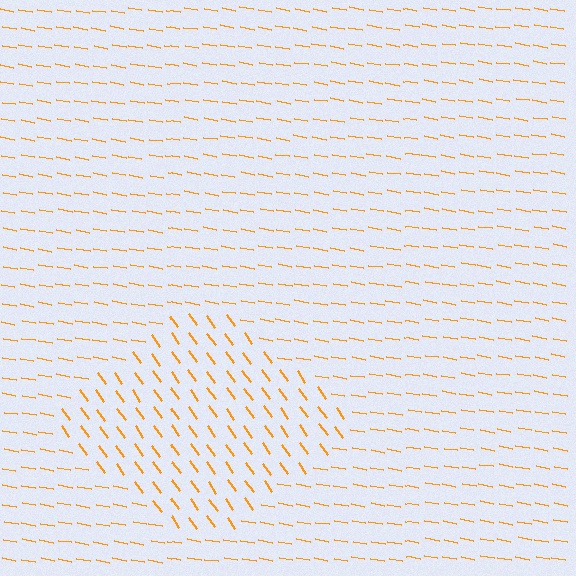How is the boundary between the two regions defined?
The boundary is defined purely by a change in line orientation (approximately 45 degrees difference). All lines are the same color and thickness.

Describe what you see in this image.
The image is filled with small orange line segments. A diamond region in the image has lines oriented differently from the surrounding lines, creating a visible texture boundary.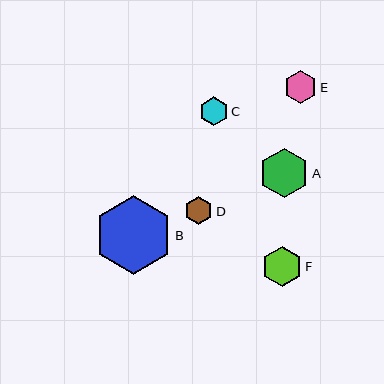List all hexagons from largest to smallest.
From largest to smallest: B, A, F, E, C, D.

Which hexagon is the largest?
Hexagon B is the largest with a size of approximately 78 pixels.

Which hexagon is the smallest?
Hexagon D is the smallest with a size of approximately 28 pixels.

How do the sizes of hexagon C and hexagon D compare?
Hexagon C and hexagon D are approximately the same size.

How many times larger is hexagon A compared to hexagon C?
Hexagon A is approximately 1.7 times the size of hexagon C.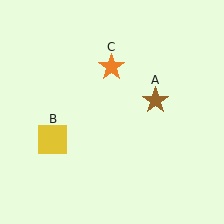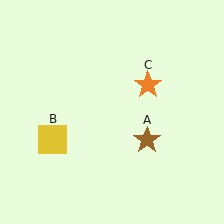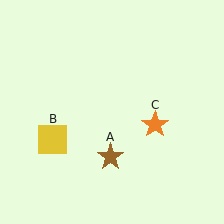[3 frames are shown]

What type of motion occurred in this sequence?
The brown star (object A), orange star (object C) rotated clockwise around the center of the scene.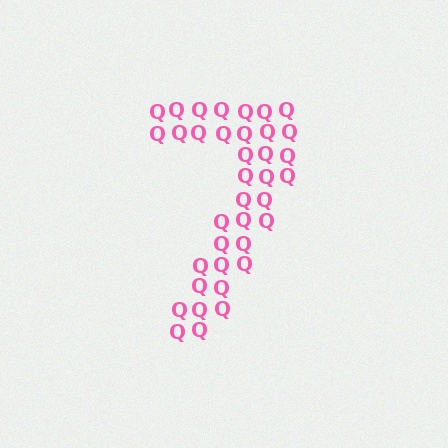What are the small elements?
The small elements are letter Q's.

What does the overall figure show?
The overall figure shows the digit 7.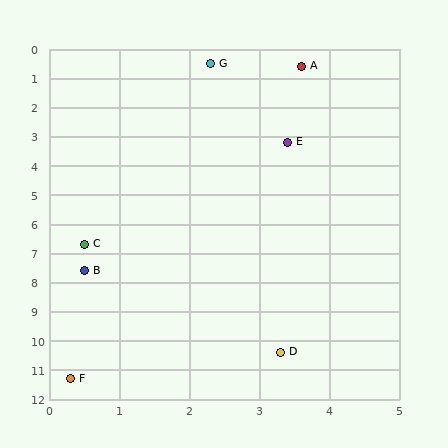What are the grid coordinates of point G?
Point G is at approximately (2.3, 0.5).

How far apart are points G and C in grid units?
Points G and C are about 6.5 grid units apart.